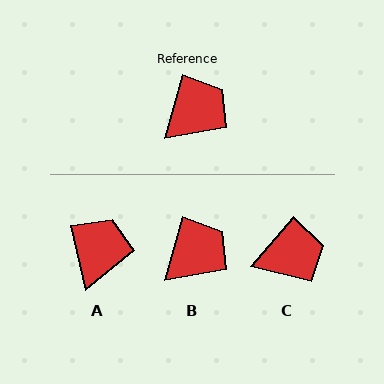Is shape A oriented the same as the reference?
No, it is off by about 29 degrees.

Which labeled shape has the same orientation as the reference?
B.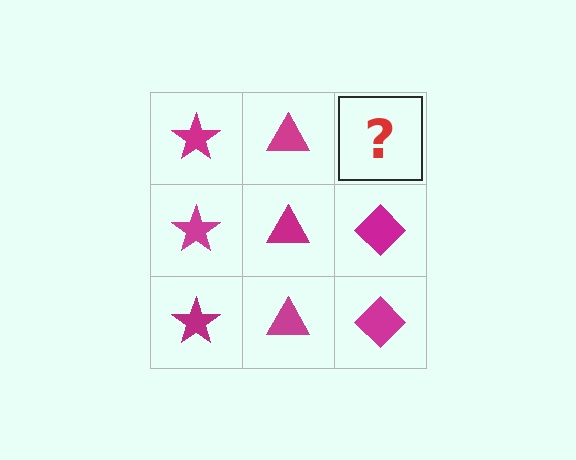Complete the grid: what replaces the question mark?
The question mark should be replaced with a magenta diamond.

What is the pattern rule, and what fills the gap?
The rule is that each column has a consistent shape. The gap should be filled with a magenta diamond.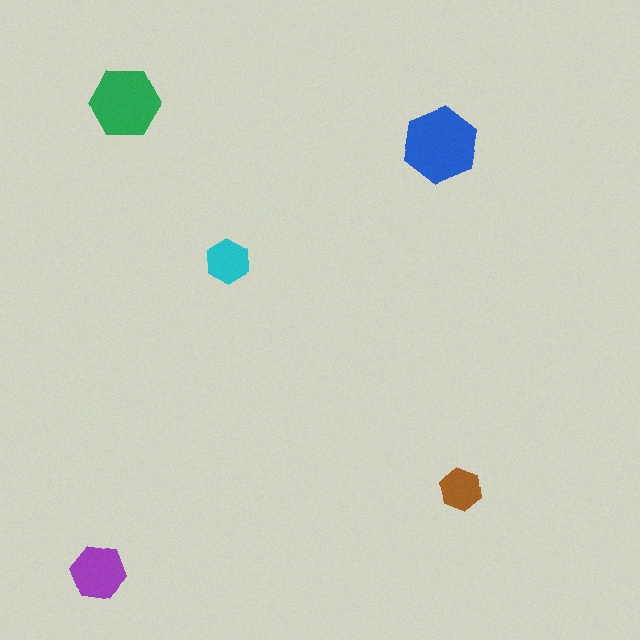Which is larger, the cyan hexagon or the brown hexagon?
The cyan one.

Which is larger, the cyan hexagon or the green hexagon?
The green one.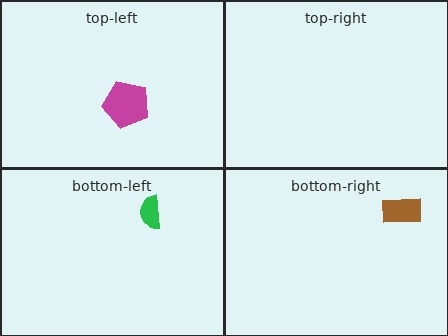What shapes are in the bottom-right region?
The brown rectangle.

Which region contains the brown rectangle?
The bottom-right region.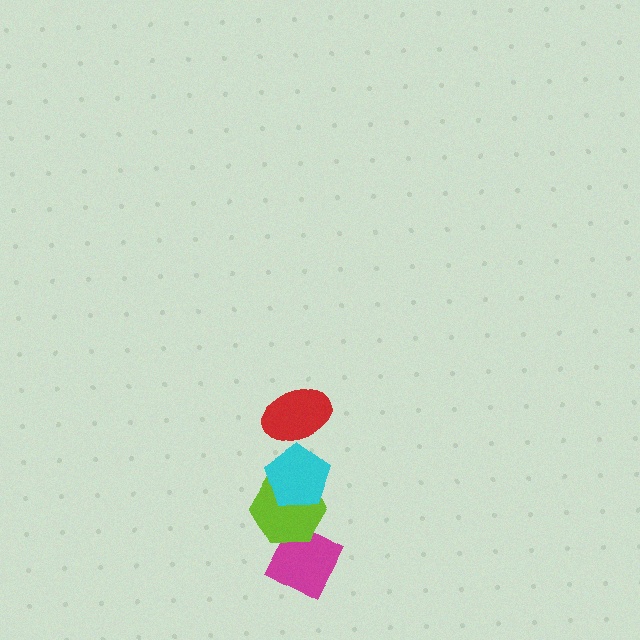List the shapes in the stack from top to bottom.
From top to bottom: the red ellipse, the cyan pentagon, the lime hexagon, the magenta diamond.